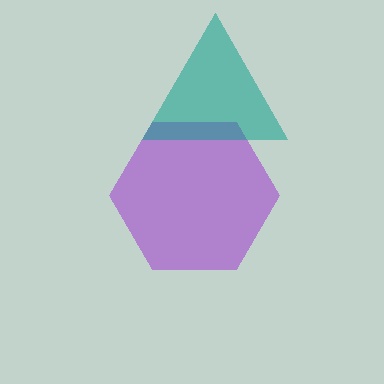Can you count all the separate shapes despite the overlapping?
Yes, there are 2 separate shapes.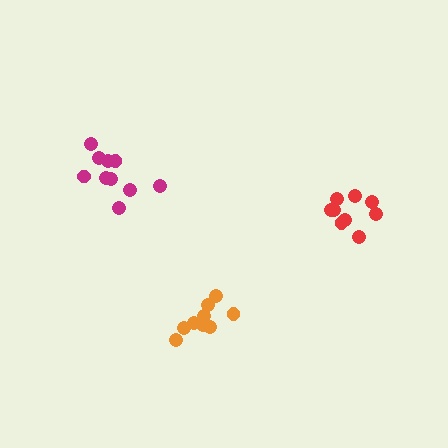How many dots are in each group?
Group 1: 9 dots, Group 2: 10 dots, Group 3: 9 dots (28 total).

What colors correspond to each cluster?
The clusters are colored: orange, magenta, red.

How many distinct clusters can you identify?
There are 3 distinct clusters.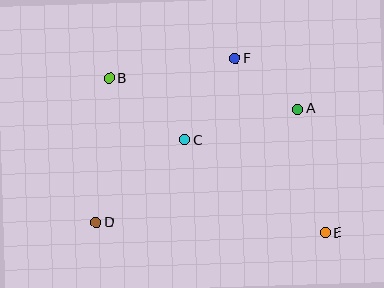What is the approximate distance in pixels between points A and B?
The distance between A and B is approximately 191 pixels.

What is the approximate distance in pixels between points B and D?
The distance between B and D is approximately 145 pixels.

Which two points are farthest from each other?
Points B and E are farthest from each other.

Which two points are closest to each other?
Points A and F are closest to each other.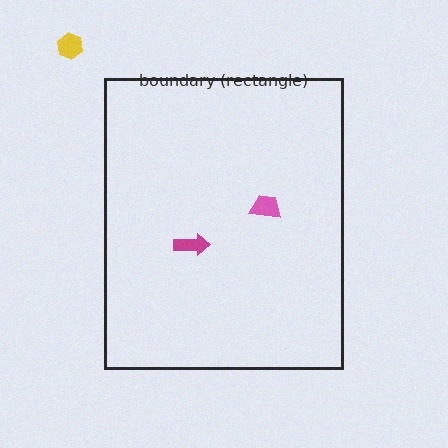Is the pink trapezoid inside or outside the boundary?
Inside.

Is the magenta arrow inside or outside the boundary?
Inside.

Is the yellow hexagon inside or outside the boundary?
Outside.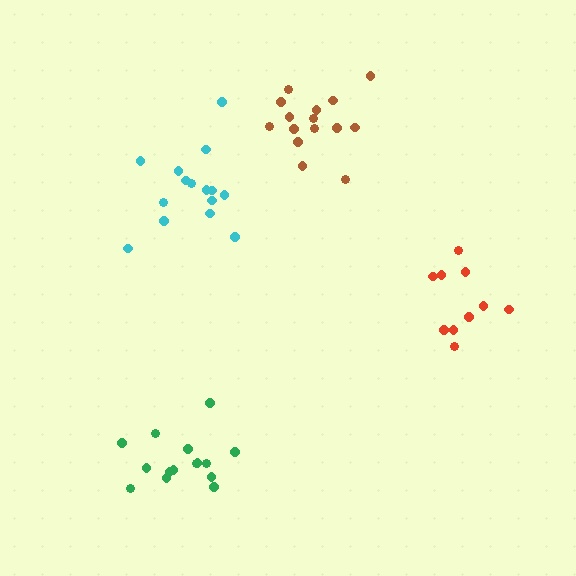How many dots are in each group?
Group 1: 10 dots, Group 2: 15 dots, Group 3: 15 dots, Group 4: 15 dots (55 total).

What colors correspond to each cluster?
The clusters are colored: red, green, cyan, brown.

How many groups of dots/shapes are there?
There are 4 groups.